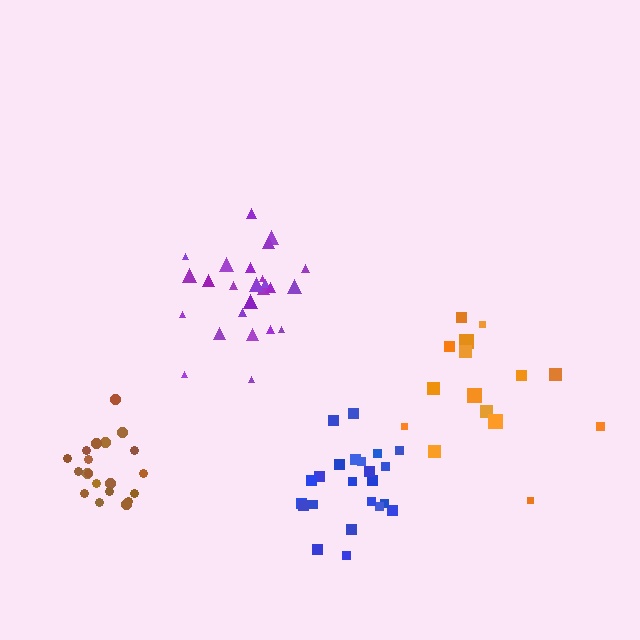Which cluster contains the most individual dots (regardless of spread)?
Purple (25).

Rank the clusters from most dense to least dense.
blue, brown, purple, orange.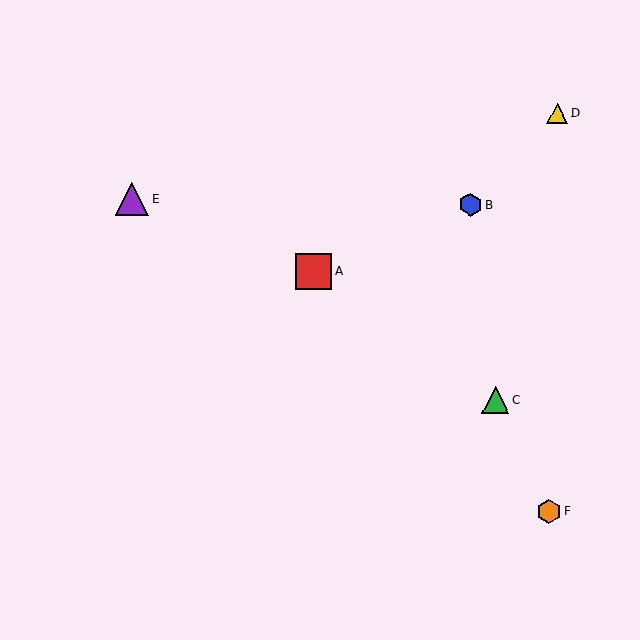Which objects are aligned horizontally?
Objects B, E are aligned horizontally.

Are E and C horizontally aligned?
No, E is at y≈199 and C is at y≈400.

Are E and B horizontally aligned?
Yes, both are at y≈199.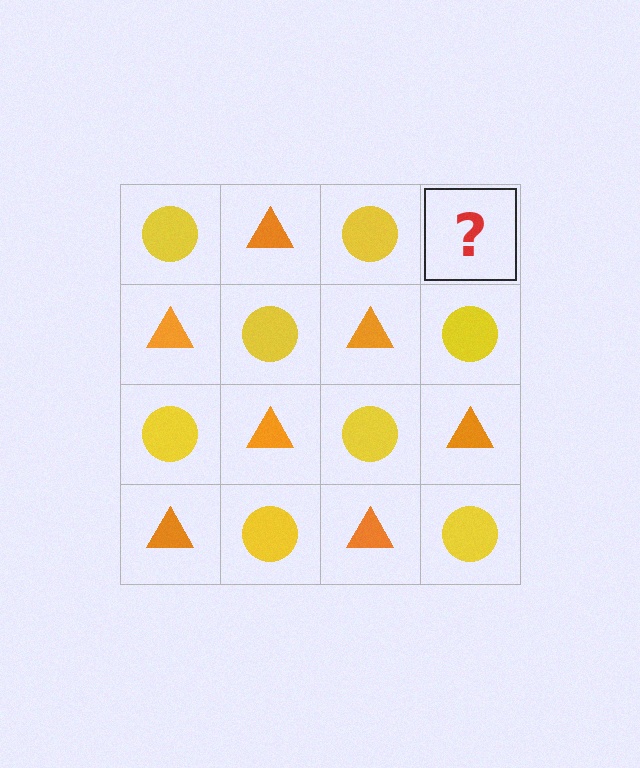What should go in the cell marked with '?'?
The missing cell should contain an orange triangle.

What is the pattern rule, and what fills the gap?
The rule is that it alternates yellow circle and orange triangle in a checkerboard pattern. The gap should be filled with an orange triangle.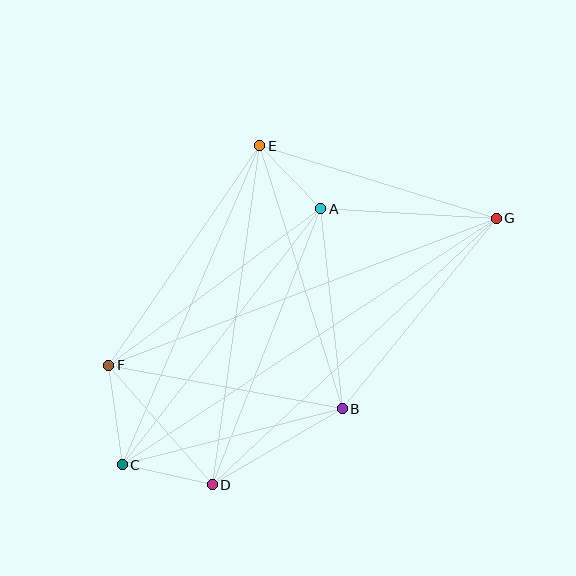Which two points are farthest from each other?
Points C and G are farthest from each other.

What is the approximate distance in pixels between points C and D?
The distance between C and D is approximately 92 pixels.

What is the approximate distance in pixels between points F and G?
The distance between F and G is approximately 415 pixels.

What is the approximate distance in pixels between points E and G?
The distance between E and G is approximately 247 pixels.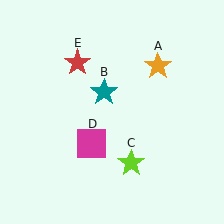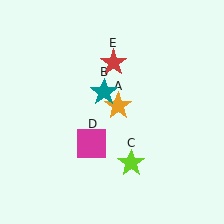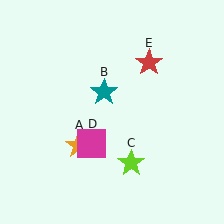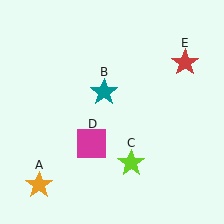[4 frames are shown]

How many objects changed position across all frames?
2 objects changed position: orange star (object A), red star (object E).